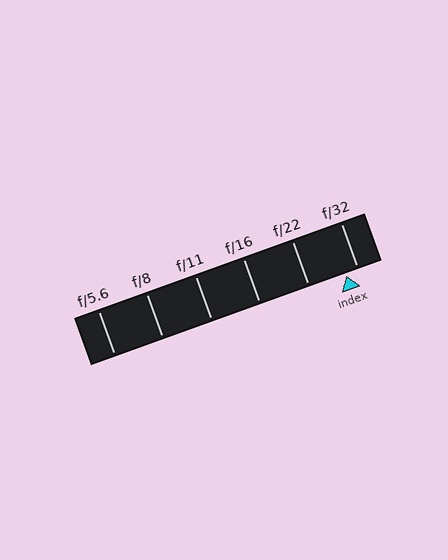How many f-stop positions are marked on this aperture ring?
There are 6 f-stop positions marked.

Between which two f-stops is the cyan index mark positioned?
The index mark is between f/22 and f/32.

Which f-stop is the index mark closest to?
The index mark is closest to f/32.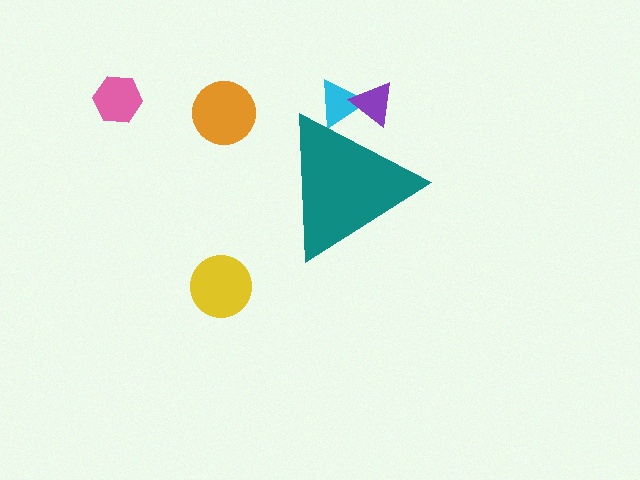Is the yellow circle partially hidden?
No, the yellow circle is fully visible.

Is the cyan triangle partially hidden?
Yes, the cyan triangle is partially hidden behind the teal triangle.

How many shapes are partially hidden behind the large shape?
2 shapes are partially hidden.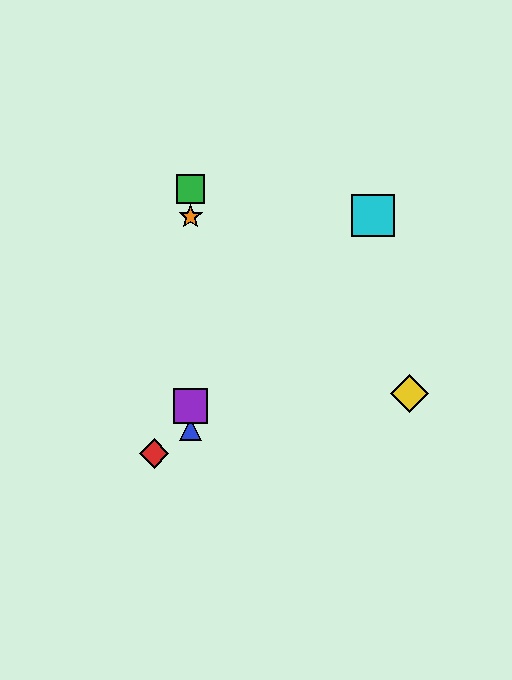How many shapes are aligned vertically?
4 shapes (the blue triangle, the green square, the purple square, the orange star) are aligned vertically.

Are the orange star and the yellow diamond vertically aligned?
No, the orange star is at x≈191 and the yellow diamond is at x≈409.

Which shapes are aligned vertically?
The blue triangle, the green square, the purple square, the orange star are aligned vertically.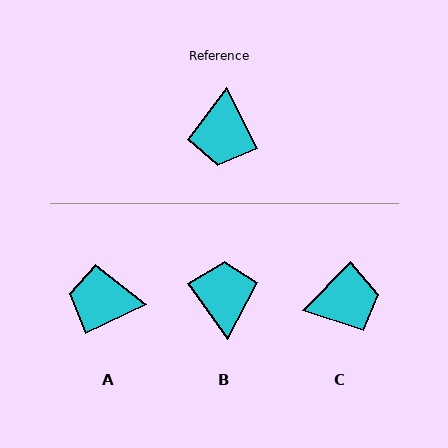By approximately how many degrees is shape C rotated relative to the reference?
Approximately 108 degrees counter-clockwise.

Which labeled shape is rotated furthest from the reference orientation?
B, about 172 degrees away.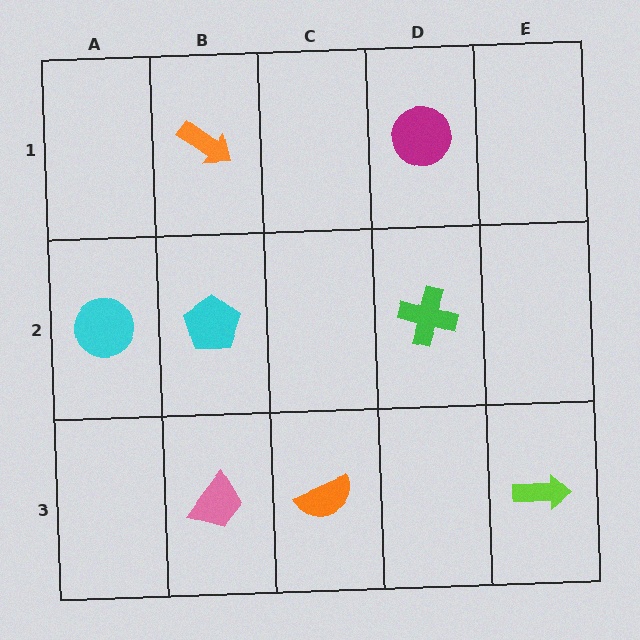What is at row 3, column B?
A pink trapezoid.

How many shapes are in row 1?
2 shapes.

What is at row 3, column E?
A lime arrow.